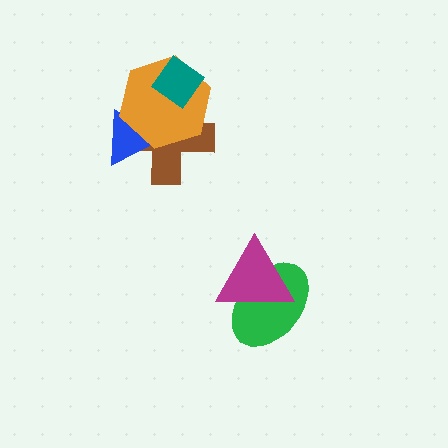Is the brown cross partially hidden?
Yes, it is partially covered by another shape.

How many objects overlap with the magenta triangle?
1 object overlaps with the magenta triangle.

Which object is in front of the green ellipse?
The magenta triangle is in front of the green ellipse.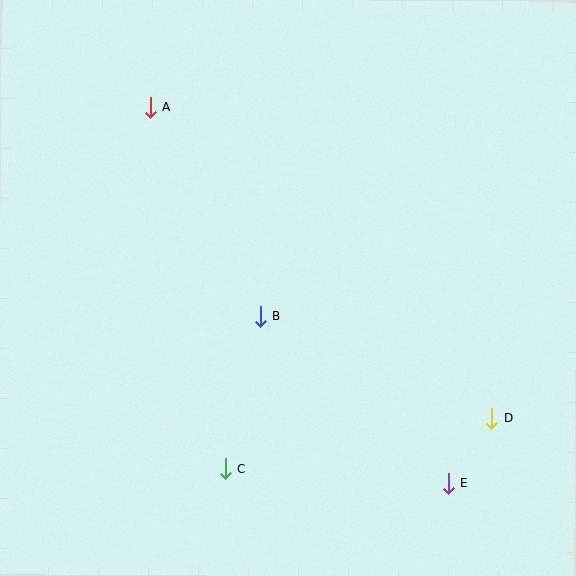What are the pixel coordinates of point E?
Point E is at (448, 483).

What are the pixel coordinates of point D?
Point D is at (492, 418).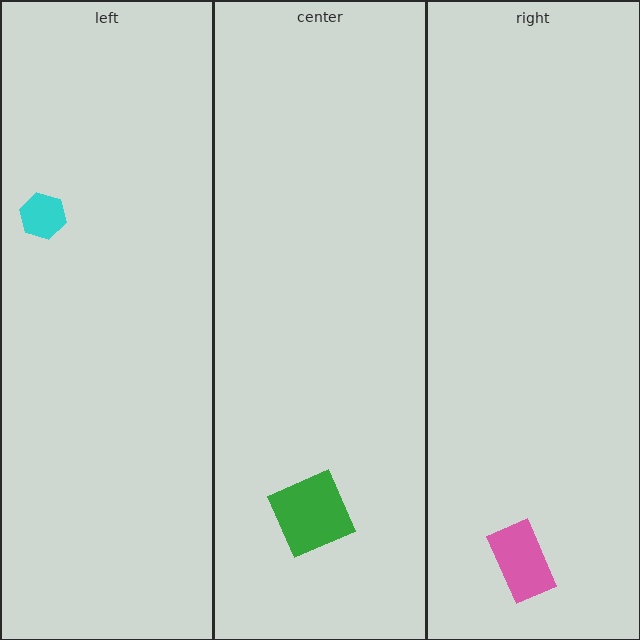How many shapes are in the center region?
1.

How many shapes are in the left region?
1.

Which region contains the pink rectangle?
The right region.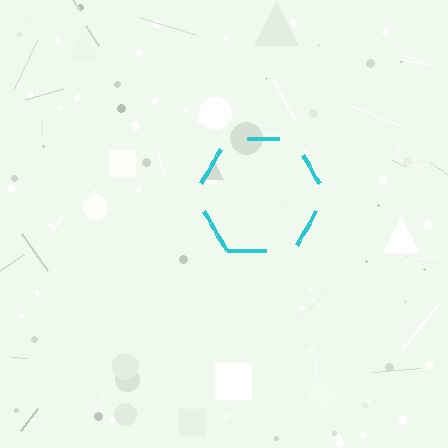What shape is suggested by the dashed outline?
The dashed outline suggests a hexagon.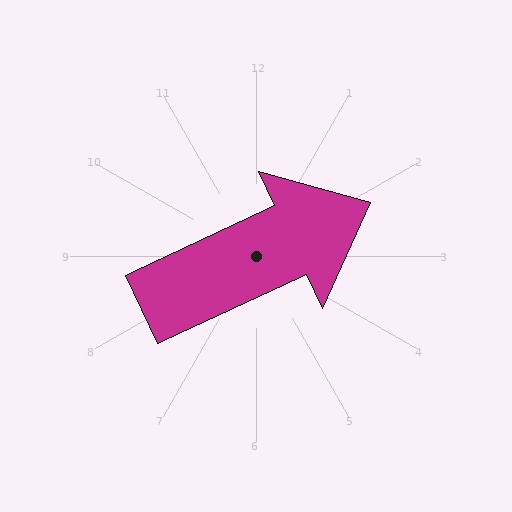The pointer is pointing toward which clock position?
Roughly 2 o'clock.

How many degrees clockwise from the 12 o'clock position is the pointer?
Approximately 65 degrees.